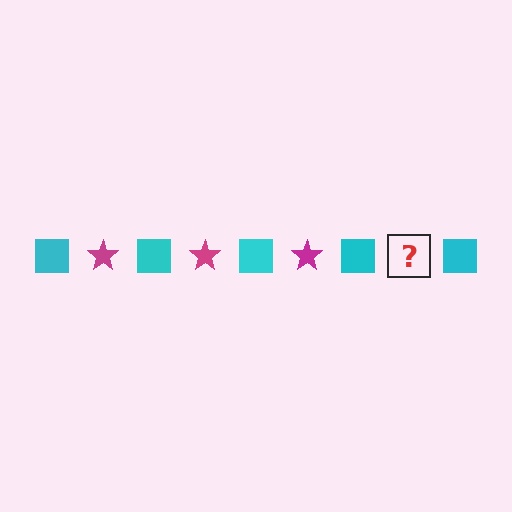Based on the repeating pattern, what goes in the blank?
The blank should be a magenta star.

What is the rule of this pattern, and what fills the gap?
The rule is that the pattern alternates between cyan square and magenta star. The gap should be filled with a magenta star.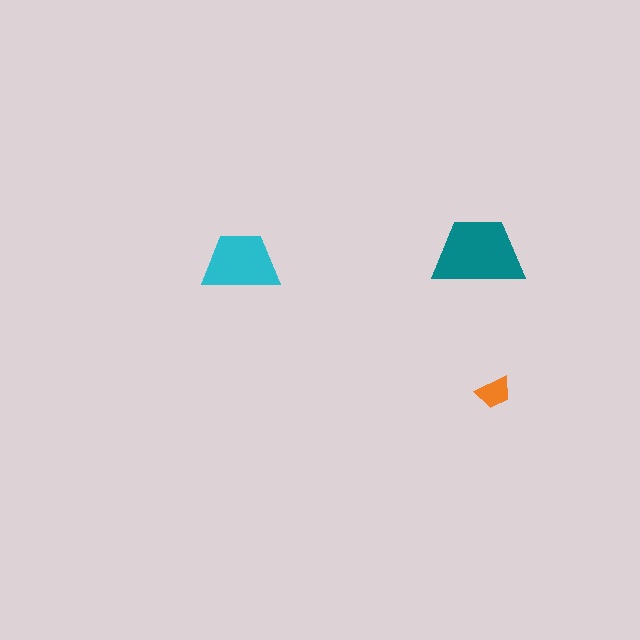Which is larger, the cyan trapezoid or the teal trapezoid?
The teal one.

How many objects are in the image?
There are 3 objects in the image.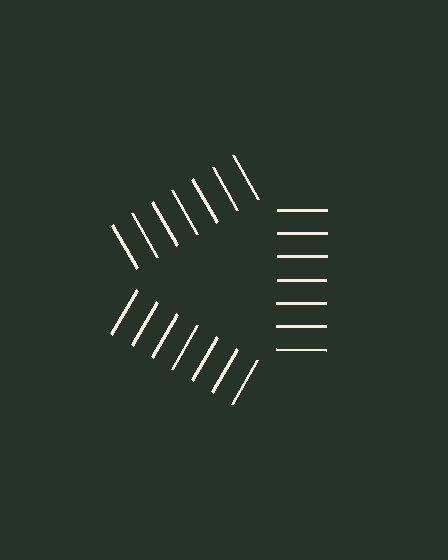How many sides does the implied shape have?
3 sides — the line-ends trace a triangle.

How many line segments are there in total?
21 — 7 along each of the 3 edges.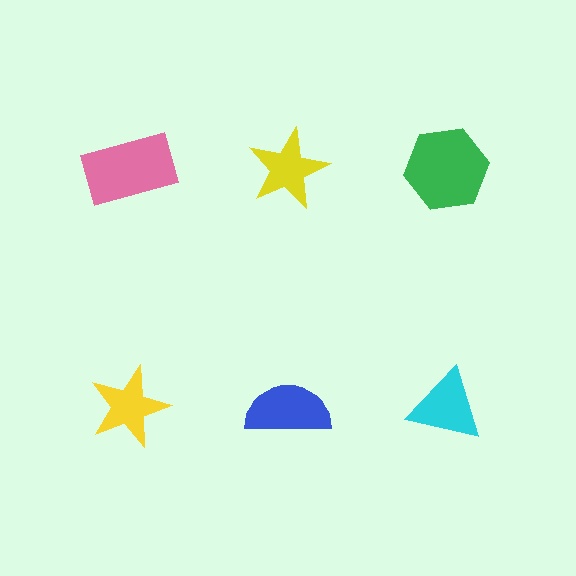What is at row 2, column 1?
A yellow star.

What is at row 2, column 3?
A cyan triangle.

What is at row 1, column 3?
A green hexagon.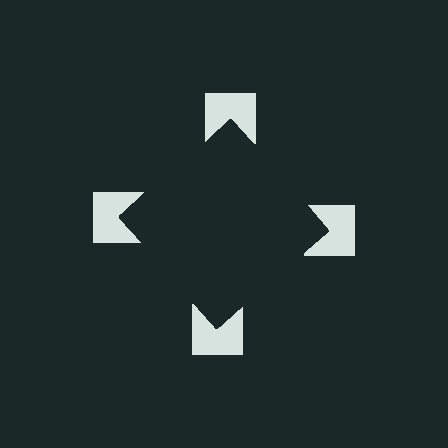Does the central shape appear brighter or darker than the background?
It typically appears slightly darker than the background, even though no actual brightness change is drawn.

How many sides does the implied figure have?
4 sides.